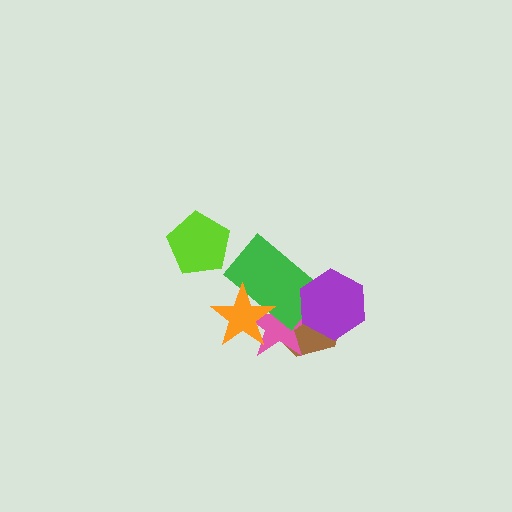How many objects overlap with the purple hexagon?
3 objects overlap with the purple hexagon.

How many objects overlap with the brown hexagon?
4 objects overlap with the brown hexagon.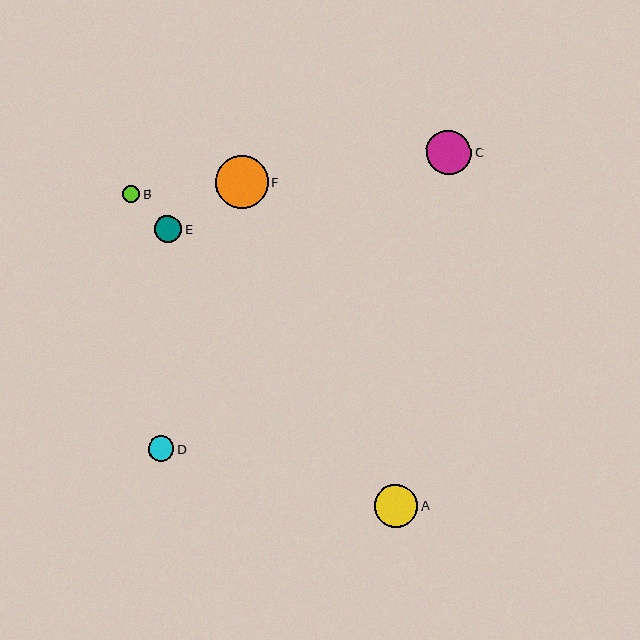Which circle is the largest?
Circle F is the largest with a size of approximately 53 pixels.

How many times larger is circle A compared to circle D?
Circle A is approximately 1.7 times the size of circle D.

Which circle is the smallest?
Circle B is the smallest with a size of approximately 17 pixels.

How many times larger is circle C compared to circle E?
Circle C is approximately 1.6 times the size of circle E.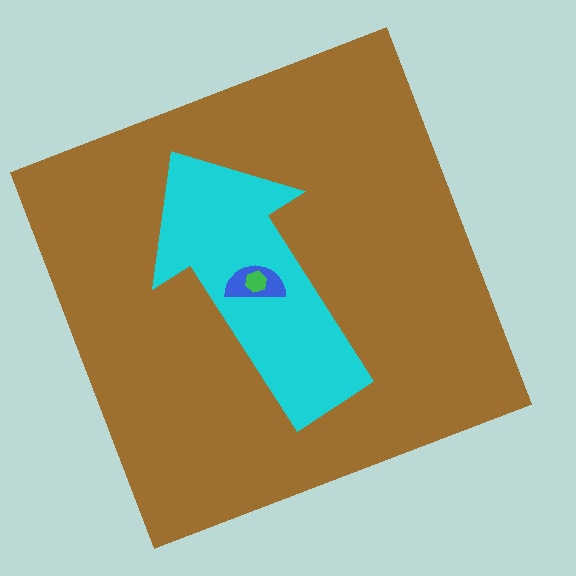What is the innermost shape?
The green hexagon.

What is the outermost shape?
The brown square.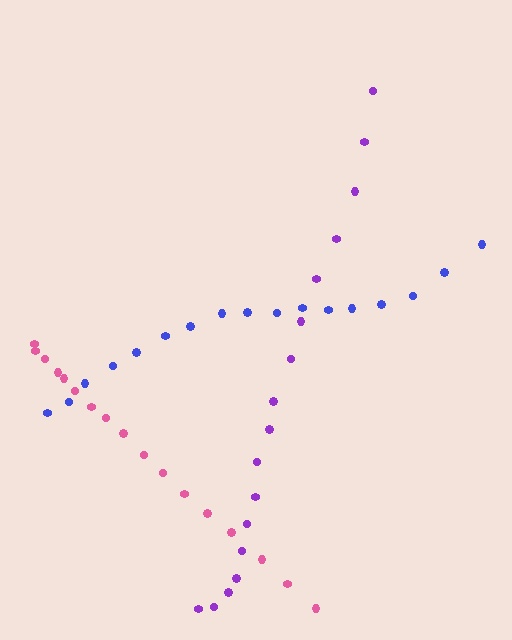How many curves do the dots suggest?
There are 3 distinct paths.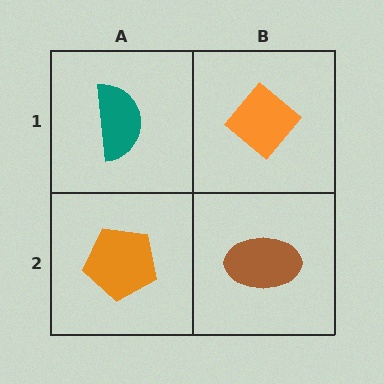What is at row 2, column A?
An orange pentagon.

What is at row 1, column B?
An orange diamond.